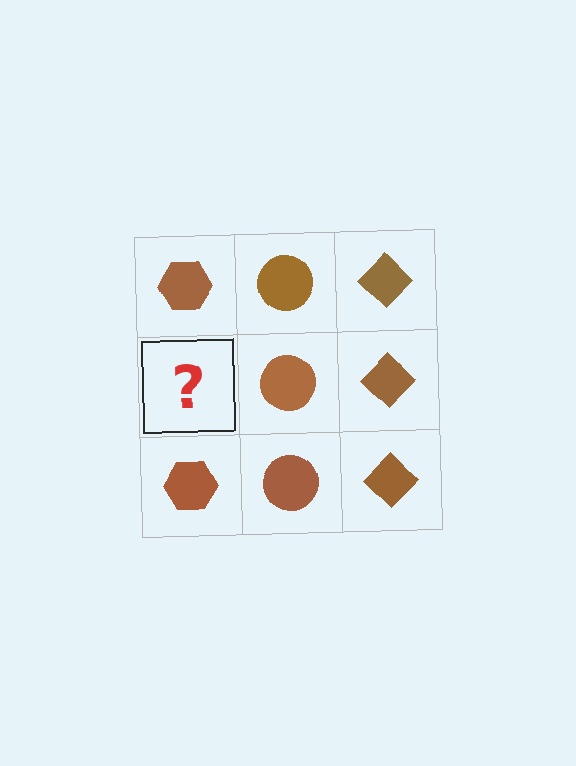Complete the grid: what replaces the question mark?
The question mark should be replaced with a brown hexagon.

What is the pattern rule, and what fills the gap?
The rule is that each column has a consistent shape. The gap should be filled with a brown hexagon.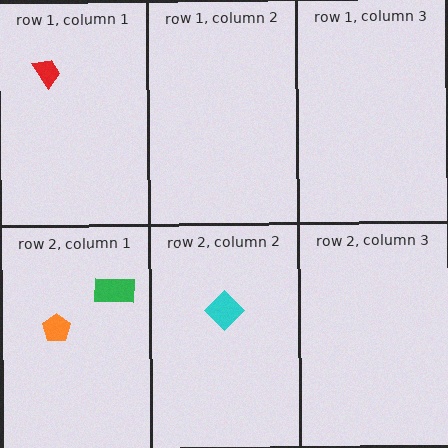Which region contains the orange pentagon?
The row 2, column 1 region.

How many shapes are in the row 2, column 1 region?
2.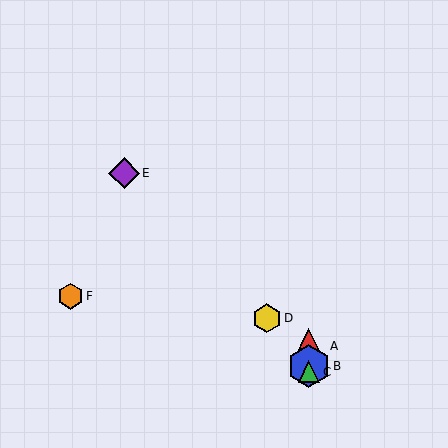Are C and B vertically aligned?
Yes, both are at x≈309.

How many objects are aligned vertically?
3 objects (A, B, C) are aligned vertically.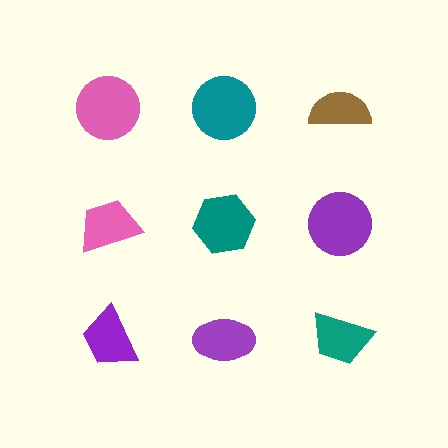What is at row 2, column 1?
A pink trapezoid.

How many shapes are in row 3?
3 shapes.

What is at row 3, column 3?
A teal trapezoid.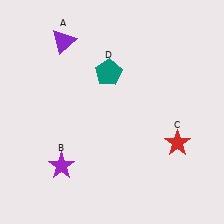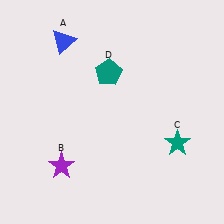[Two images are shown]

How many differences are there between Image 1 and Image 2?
There are 2 differences between the two images.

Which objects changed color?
A changed from purple to blue. C changed from red to teal.